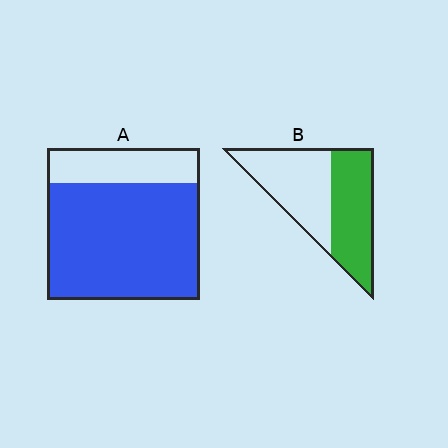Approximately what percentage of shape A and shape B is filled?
A is approximately 75% and B is approximately 50%.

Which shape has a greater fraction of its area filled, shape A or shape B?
Shape A.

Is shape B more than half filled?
Roughly half.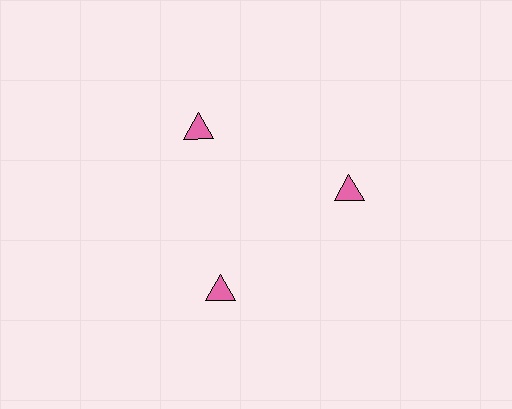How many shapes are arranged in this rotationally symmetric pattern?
There are 3 shapes, arranged in 3 groups of 1.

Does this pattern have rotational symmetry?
Yes, this pattern has 3-fold rotational symmetry. It looks the same after rotating 120 degrees around the center.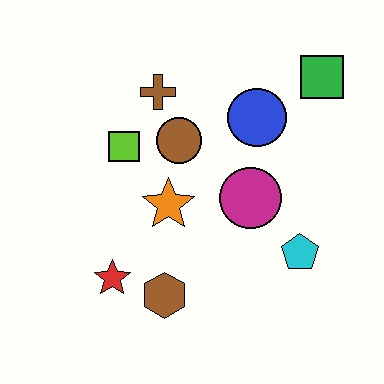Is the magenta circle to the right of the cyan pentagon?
No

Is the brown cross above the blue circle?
Yes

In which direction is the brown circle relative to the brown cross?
The brown circle is below the brown cross.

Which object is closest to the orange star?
The brown circle is closest to the orange star.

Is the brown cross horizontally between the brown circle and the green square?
No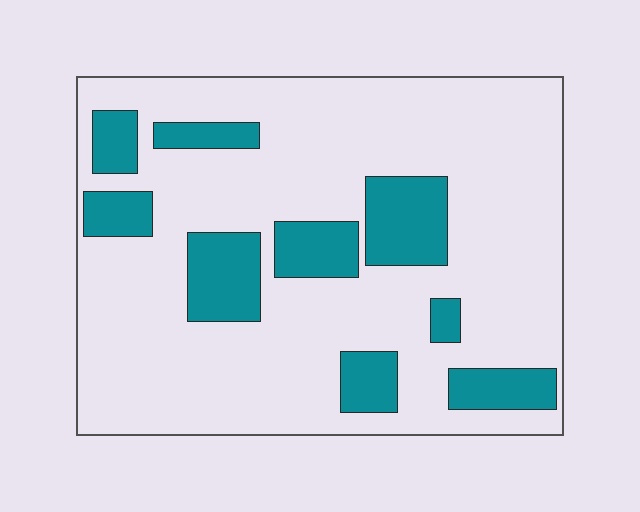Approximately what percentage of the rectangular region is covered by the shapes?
Approximately 20%.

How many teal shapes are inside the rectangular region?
9.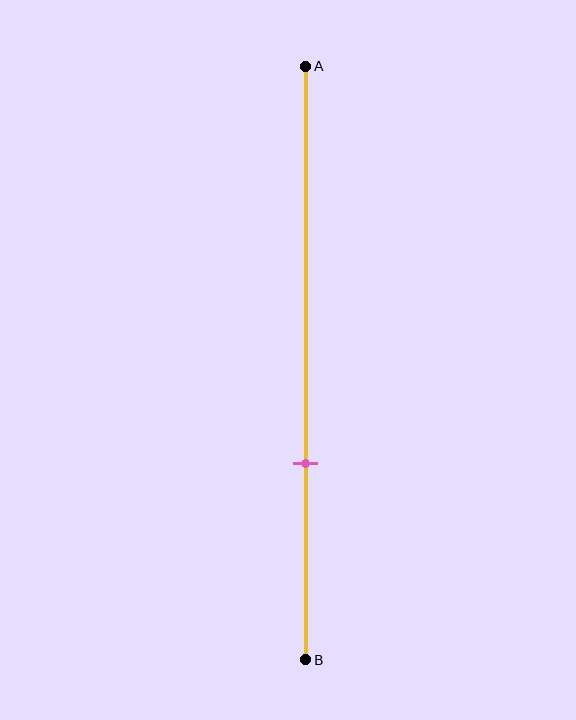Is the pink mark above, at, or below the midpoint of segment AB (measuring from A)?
The pink mark is below the midpoint of segment AB.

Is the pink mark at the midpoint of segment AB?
No, the mark is at about 65% from A, not at the 50% midpoint.